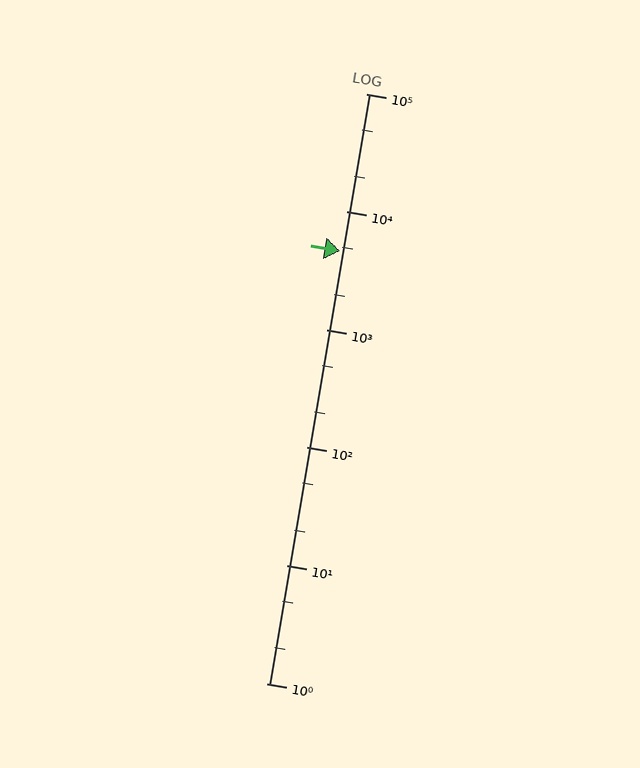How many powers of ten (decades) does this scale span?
The scale spans 5 decades, from 1 to 100000.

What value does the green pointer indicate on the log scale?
The pointer indicates approximately 4600.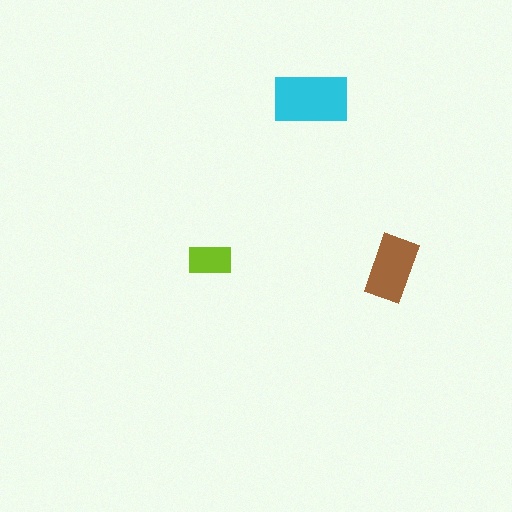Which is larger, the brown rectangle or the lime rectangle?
The brown one.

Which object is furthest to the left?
The lime rectangle is leftmost.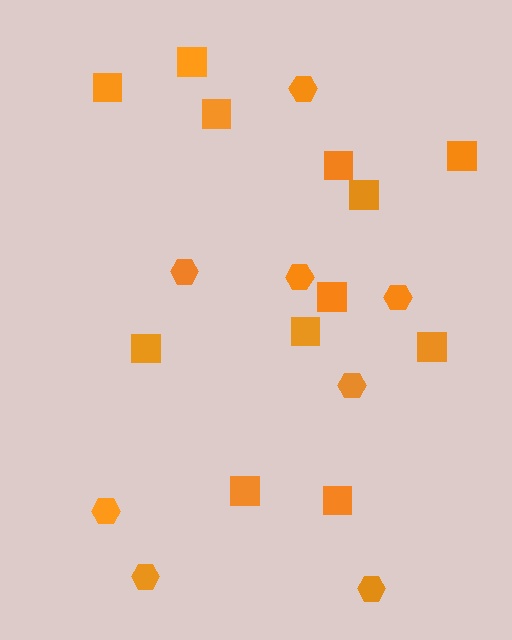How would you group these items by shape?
There are 2 groups: one group of hexagons (8) and one group of squares (12).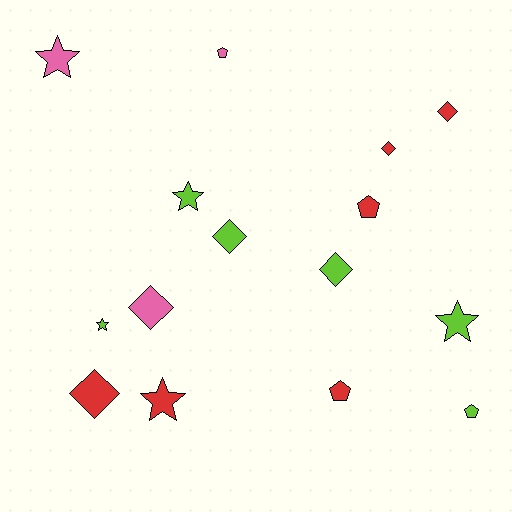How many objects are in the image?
There are 15 objects.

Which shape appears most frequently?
Diamond, with 6 objects.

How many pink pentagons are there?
There is 1 pink pentagon.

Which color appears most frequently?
Red, with 6 objects.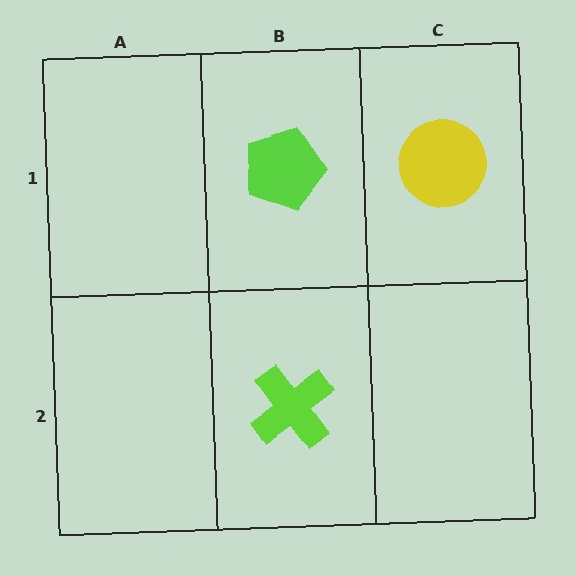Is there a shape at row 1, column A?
No, that cell is empty.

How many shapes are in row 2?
1 shape.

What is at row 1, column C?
A yellow circle.